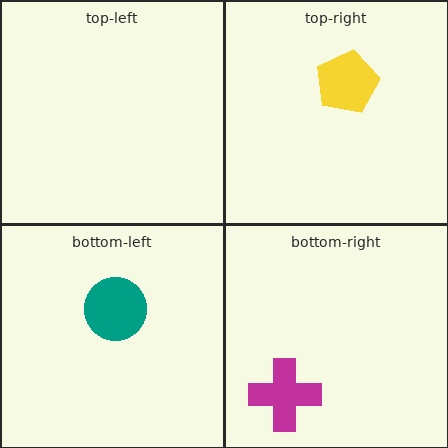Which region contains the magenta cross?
The bottom-right region.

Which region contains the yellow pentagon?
The top-right region.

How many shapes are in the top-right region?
1.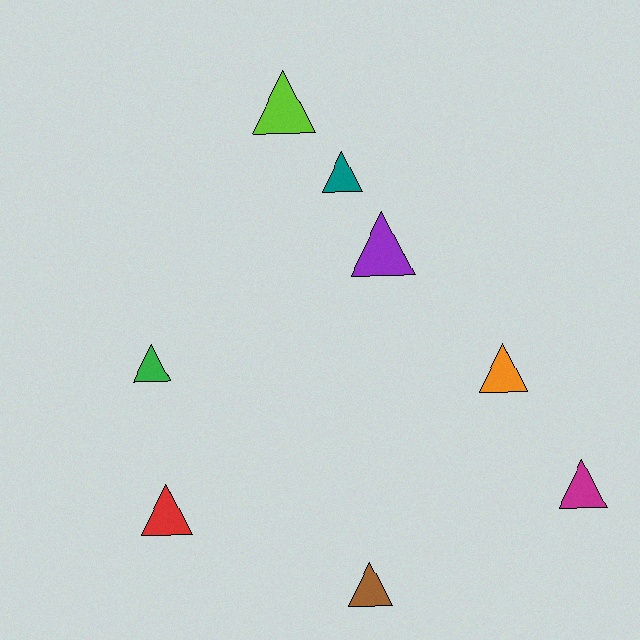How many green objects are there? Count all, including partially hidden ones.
There is 1 green object.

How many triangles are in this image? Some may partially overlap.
There are 8 triangles.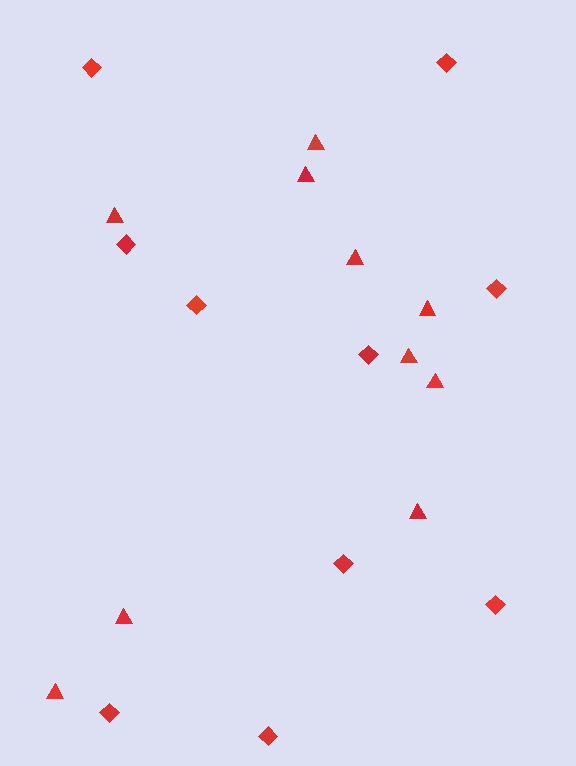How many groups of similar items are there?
There are 2 groups: one group of triangles (10) and one group of diamonds (10).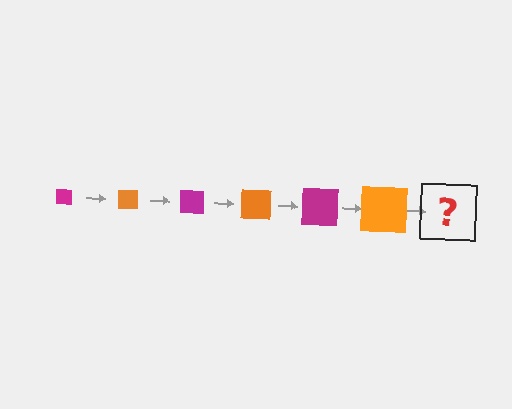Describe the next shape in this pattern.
It should be a magenta square, larger than the previous one.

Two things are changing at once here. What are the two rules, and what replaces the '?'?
The two rules are that the square grows larger each step and the color cycles through magenta and orange. The '?' should be a magenta square, larger than the previous one.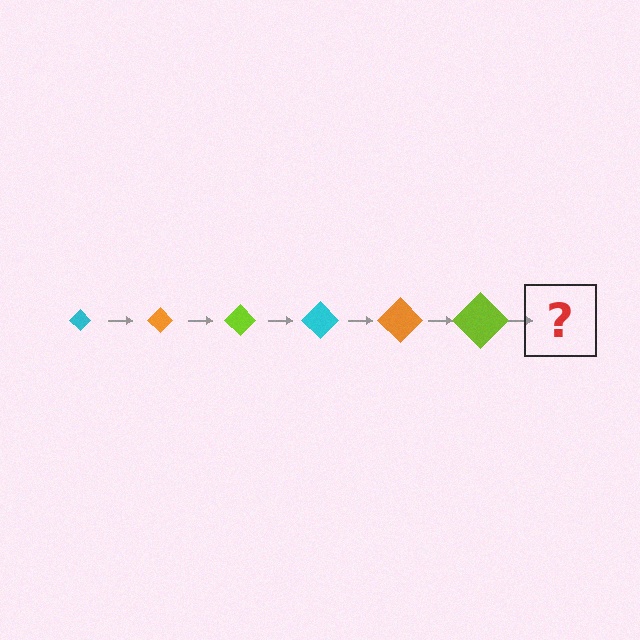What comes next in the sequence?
The next element should be a cyan diamond, larger than the previous one.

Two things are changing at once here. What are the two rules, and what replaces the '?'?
The two rules are that the diamond grows larger each step and the color cycles through cyan, orange, and lime. The '?' should be a cyan diamond, larger than the previous one.